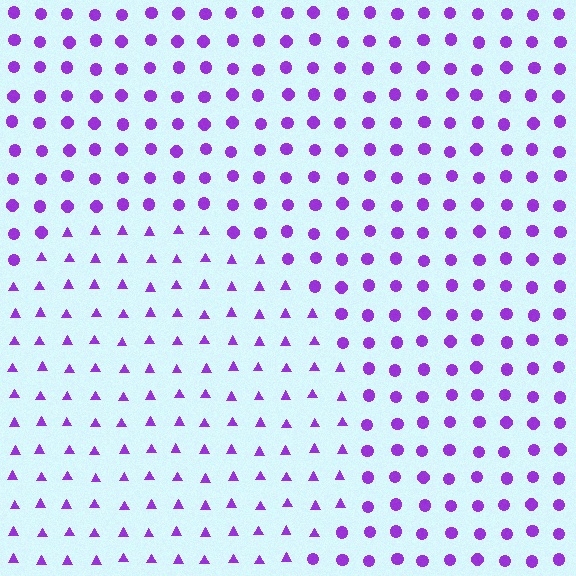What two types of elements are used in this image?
The image uses triangles inside the circle region and circles outside it.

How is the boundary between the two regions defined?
The boundary is defined by a change in element shape: triangles inside vs. circles outside. All elements share the same color and spacing.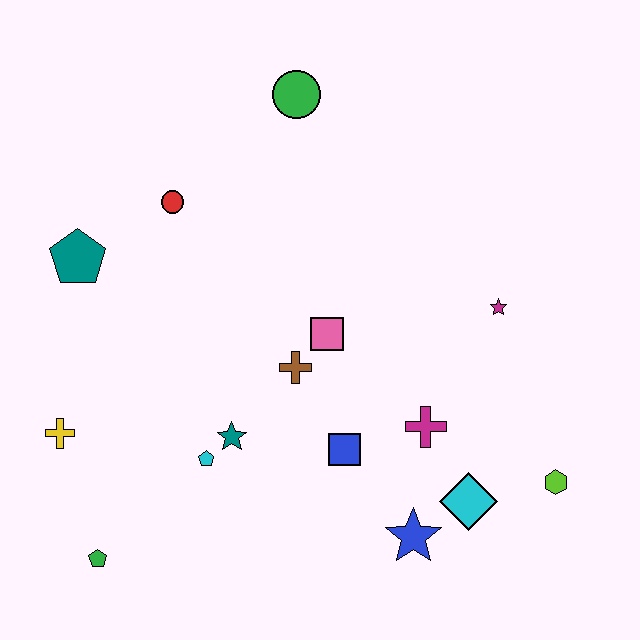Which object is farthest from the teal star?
The green circle is farthest from the teal star.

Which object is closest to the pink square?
The brown cross is closest to the pink square.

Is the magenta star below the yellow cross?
No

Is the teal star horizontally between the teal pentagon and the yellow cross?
No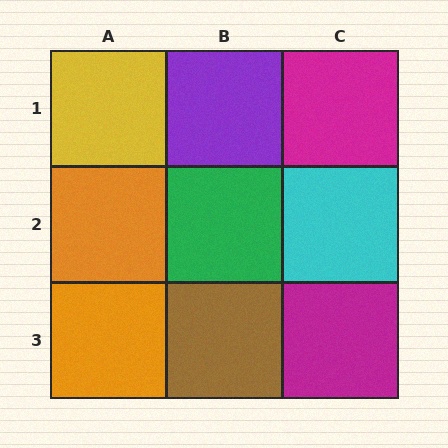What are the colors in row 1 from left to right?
Yellow, purple, magenta.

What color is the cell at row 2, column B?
Green.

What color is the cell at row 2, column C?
Cyan.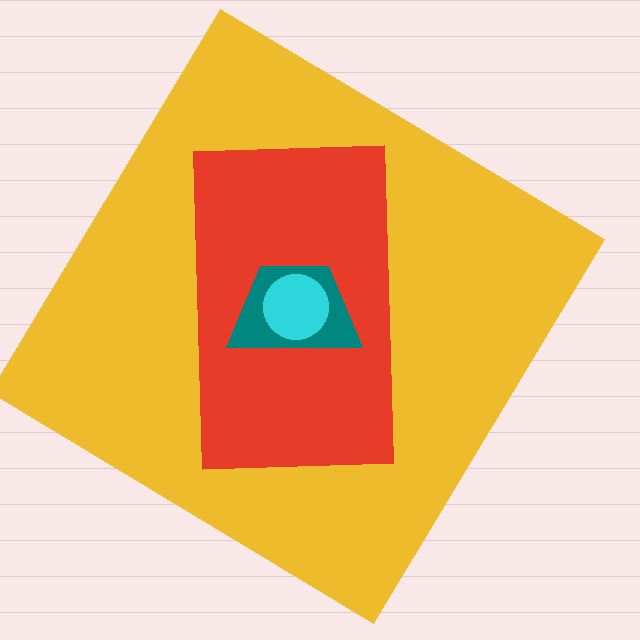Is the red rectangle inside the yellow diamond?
Yes.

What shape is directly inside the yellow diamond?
The red rectangle.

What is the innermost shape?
The cyan circle.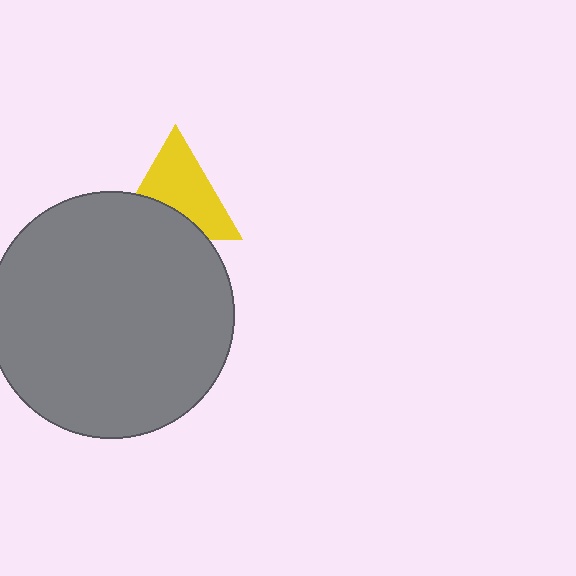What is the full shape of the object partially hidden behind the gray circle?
The partially hidden object is a yellow triangle.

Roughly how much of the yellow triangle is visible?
About half of it is visible (roughly 64%).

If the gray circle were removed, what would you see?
You would see the complete yellow triangle.